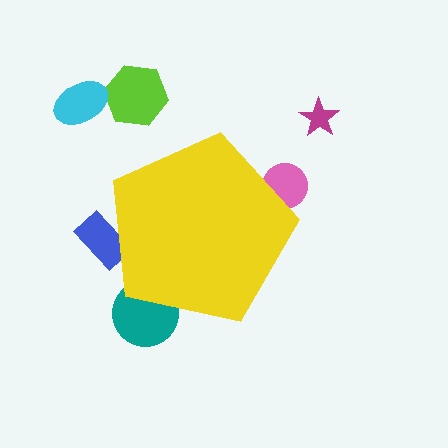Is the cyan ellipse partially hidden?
No, the cyan ellipse is fully visible.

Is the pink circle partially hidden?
Yes, the pink circle is partially hidden behind the yellow pentagon.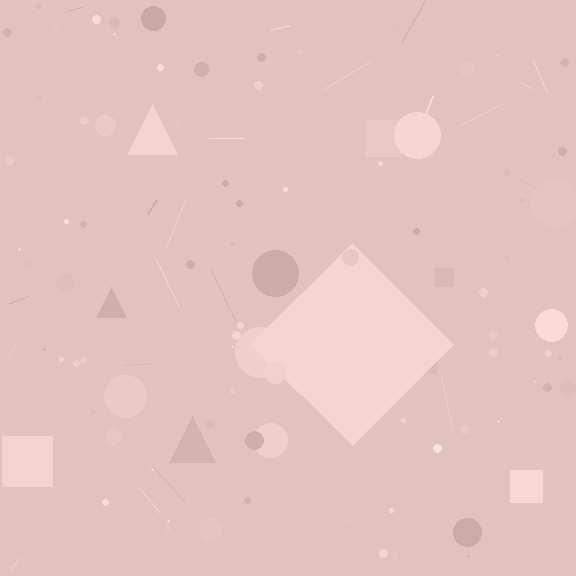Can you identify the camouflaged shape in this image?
The camouflaged shape is a diamond.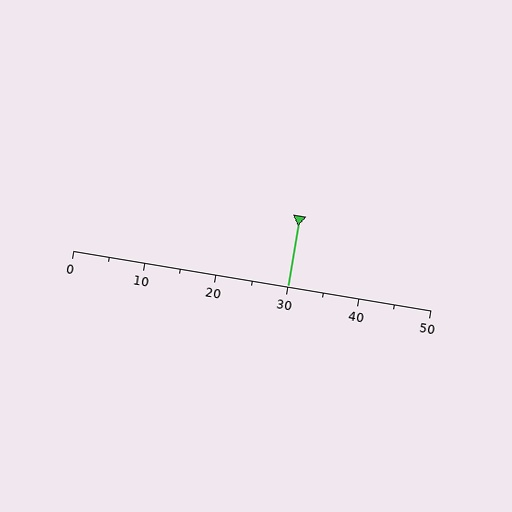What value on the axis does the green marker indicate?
The marker indicates approximately 30.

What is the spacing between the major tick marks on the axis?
The major ticks are spaced 10 apart.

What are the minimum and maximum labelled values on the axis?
The axis runs from 0 to 50.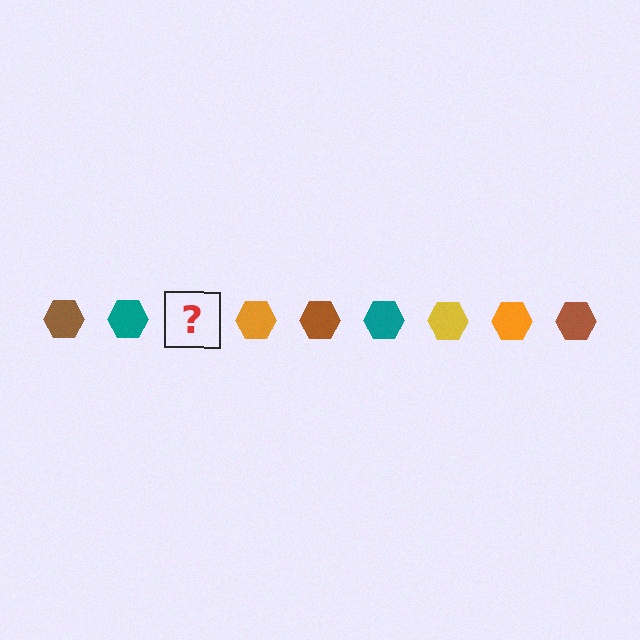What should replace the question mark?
The question mark should be replaced with a yellow hexagon.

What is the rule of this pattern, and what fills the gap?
The rule is that the pattern cycles through brown, teal, yellow, orange hexagons. The gap should be filled with a yellow hexagon.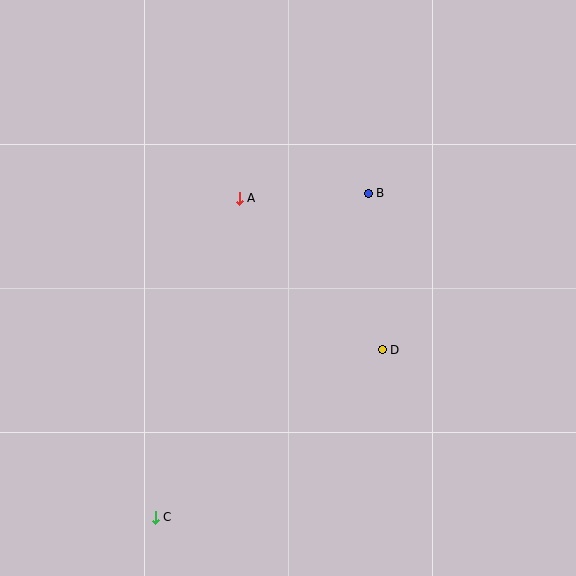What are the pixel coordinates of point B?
Point B is at (368, 193).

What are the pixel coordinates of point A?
Point A is at (239, 198).